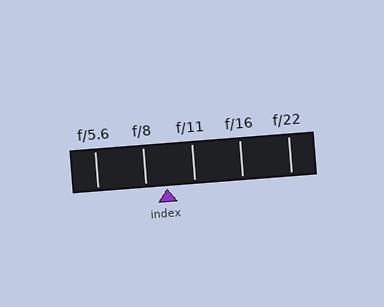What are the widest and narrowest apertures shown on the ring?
The widest aperture shown is f/5.6 and the narrowest is f/22.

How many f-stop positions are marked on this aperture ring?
There are 5 f-stop positions marked.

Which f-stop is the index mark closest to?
The index mark is closest to f/8.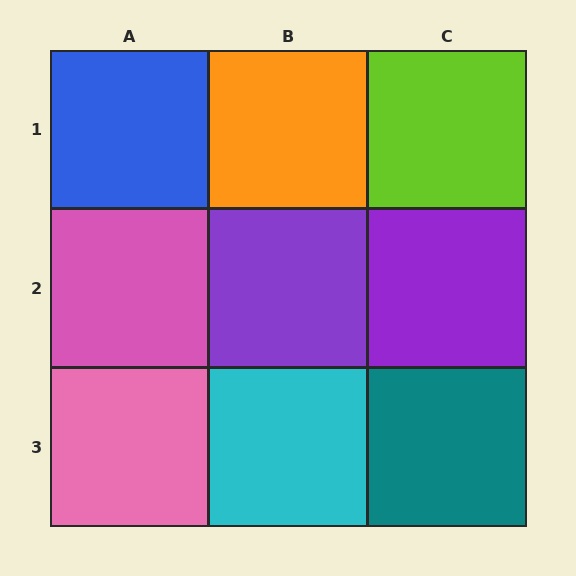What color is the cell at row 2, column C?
Purple.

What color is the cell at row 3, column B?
Cyan.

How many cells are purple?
2 cells are purple.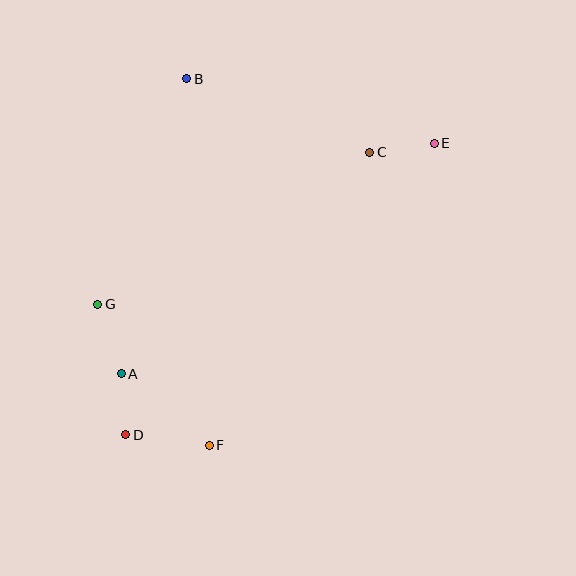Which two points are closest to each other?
Points A and D are closest to each other.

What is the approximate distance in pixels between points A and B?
The distance between A and B is approximately 302 pixels.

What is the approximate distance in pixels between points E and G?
The distance between E and G is approximately 373 pixels.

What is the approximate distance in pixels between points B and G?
The distance between B and G is approximately 242 pixels.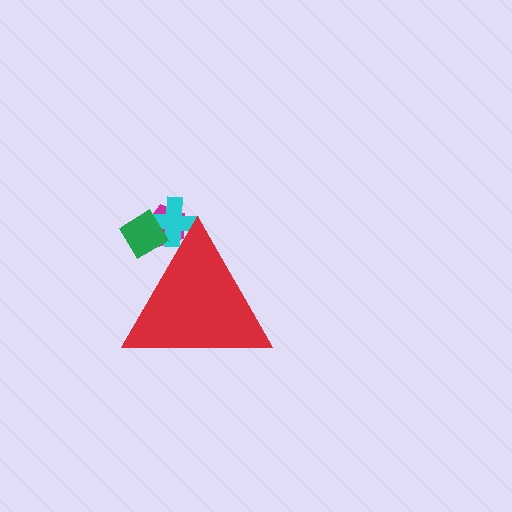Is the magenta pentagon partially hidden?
Yes, the magenta pentagon is partially hidden behind the red triangle.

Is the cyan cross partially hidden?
Yes, the cyan cross is partially hidden behind the red triangle.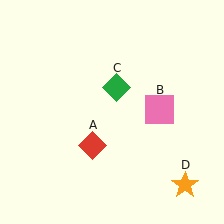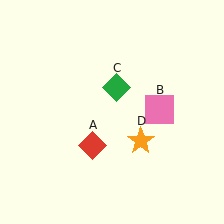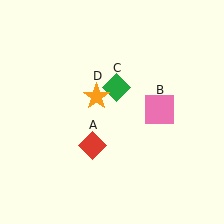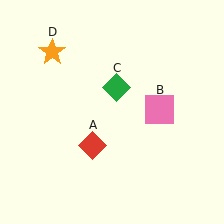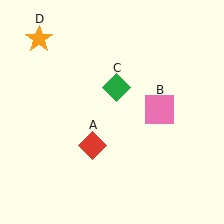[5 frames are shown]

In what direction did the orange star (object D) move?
The orange star (object D) moved up and to the left.